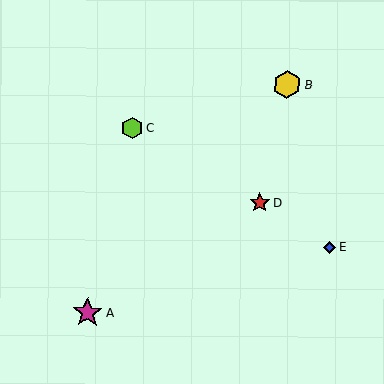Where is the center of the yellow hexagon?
The center of the yellow hexagon is at (287, 85).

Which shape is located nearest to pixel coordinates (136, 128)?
The lime hexagon (labeled C) at (132, 127) is nearest to that location.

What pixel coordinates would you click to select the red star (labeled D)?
Click at (260, 203) to select the red star D.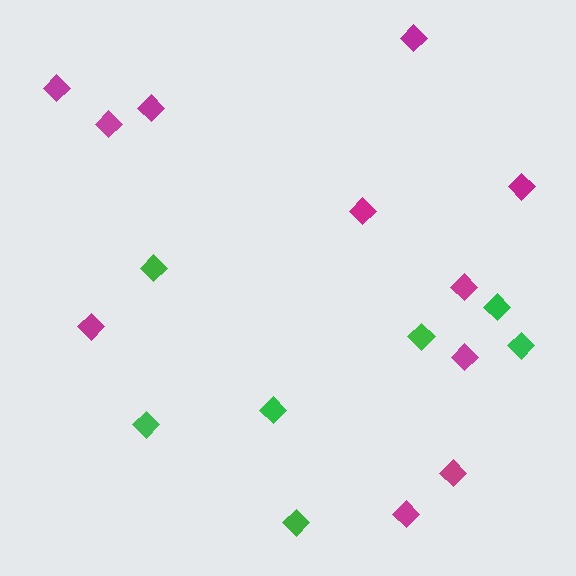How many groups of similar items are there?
There are 2 groups: one group of green diamonds (7) and one group of magenta diamonds (11).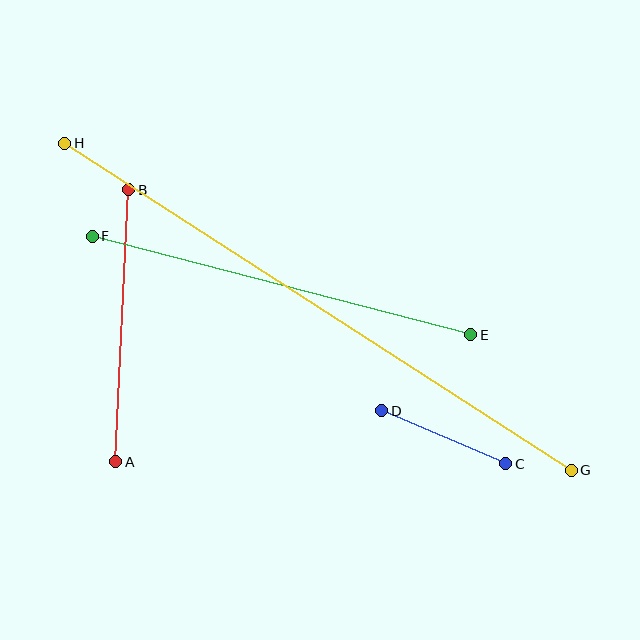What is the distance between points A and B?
The distance is approximately 272 pixels.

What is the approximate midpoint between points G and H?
The midpoint is at approximately (318, 307) pixels.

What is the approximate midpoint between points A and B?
The midpoint is at approximately (122, 326) pixels.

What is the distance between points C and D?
The distance is approximately 135 pixels.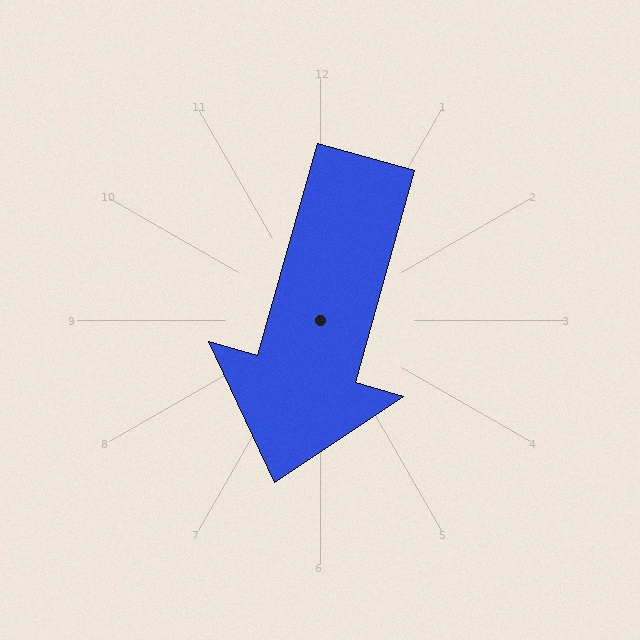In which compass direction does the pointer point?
South.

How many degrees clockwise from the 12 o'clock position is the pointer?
Approximately 196 degrees.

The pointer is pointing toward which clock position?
Roughly 7 o'clock.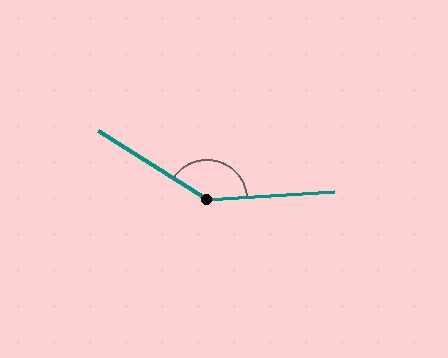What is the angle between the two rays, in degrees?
Approximately 144 degrees.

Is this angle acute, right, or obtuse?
It is obtuse.